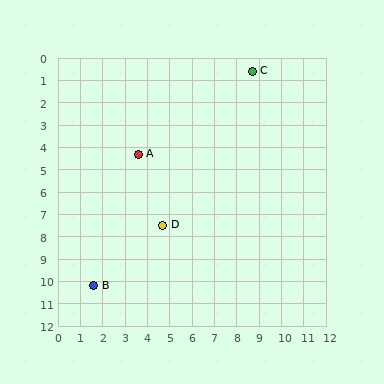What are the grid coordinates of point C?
Point C is at approximately (8.7, 0.6).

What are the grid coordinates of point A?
Point A is at approximately (3.6, 4.3).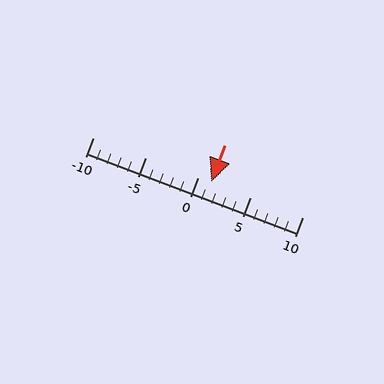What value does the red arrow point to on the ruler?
The red arrow points to approximately 1.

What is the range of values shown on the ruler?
The ruler shows values from -10 to 10.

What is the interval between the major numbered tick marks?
The major tick marks are spaced 5 units apart.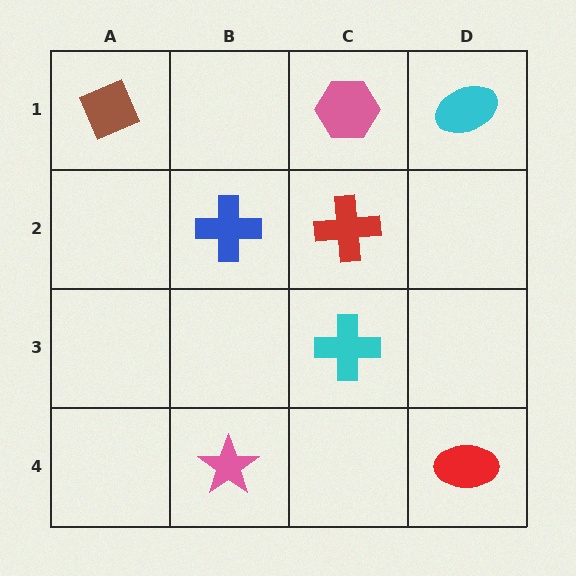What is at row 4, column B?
A pink star.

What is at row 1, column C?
A pink hexagon.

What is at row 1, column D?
A cyan ellipse.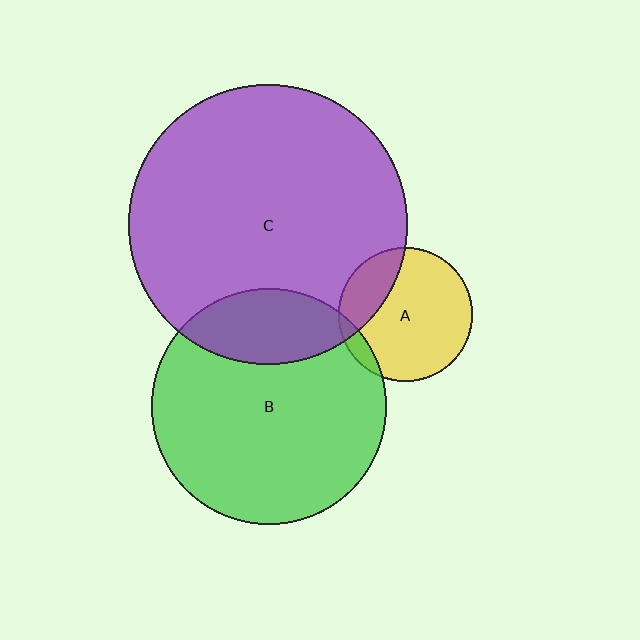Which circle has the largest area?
Circle C (purple).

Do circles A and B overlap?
Yes.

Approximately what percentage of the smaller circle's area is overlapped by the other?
Approximately 10%.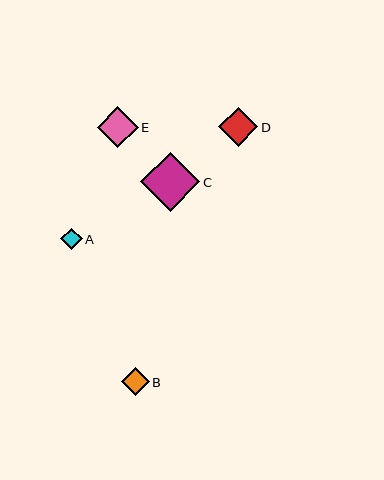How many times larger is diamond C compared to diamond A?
Diamond C is approximately 2.8 times the size of diamond A.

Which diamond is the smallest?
Diamond A is the smallest with a size of approximately 21 pixels.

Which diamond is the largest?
Diamond C is the largest with a size of approximately 60 pixels.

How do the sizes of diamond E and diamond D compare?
Diamond E and diamond D are approximately the same size.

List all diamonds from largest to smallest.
From largest to smallest: C, E, D, B, A.